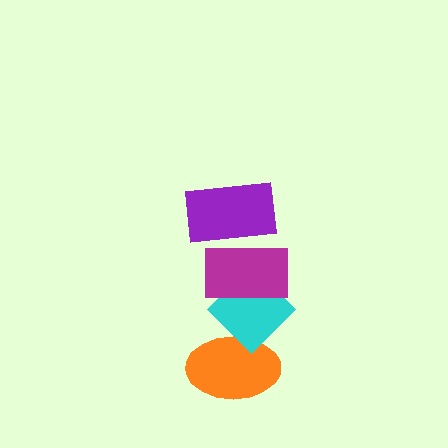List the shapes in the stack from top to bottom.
From top to bottom: the purple rectangle, the magenta rectangle, the cyan diamond, the orange ellipse.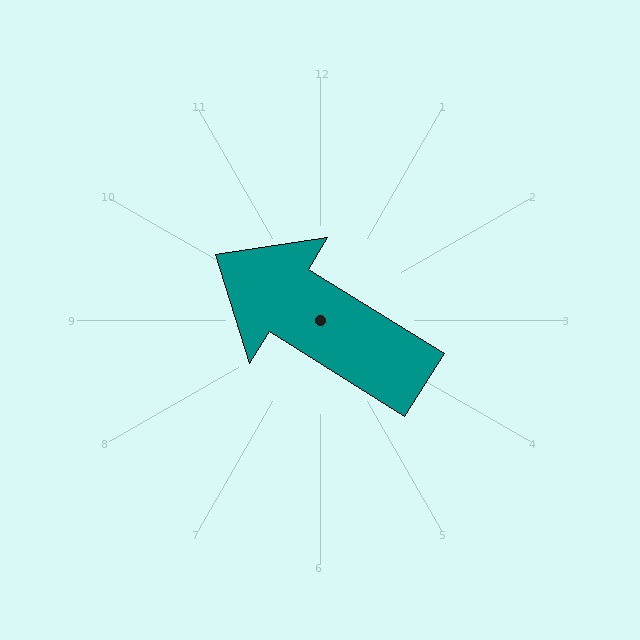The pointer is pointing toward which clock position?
Roughly 10 o'clock.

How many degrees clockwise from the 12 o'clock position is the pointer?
Approximately 302 degrees.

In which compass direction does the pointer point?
Northwest.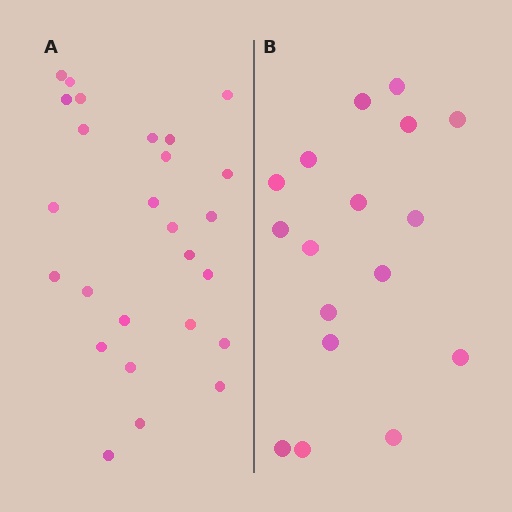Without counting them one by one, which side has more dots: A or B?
Region A (the left region) has more dots.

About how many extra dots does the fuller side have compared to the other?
Region A has roughly 8 or so more dots than region B.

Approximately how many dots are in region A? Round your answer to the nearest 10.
About 30 dots. (The exact count is 26, which rounds to 30.)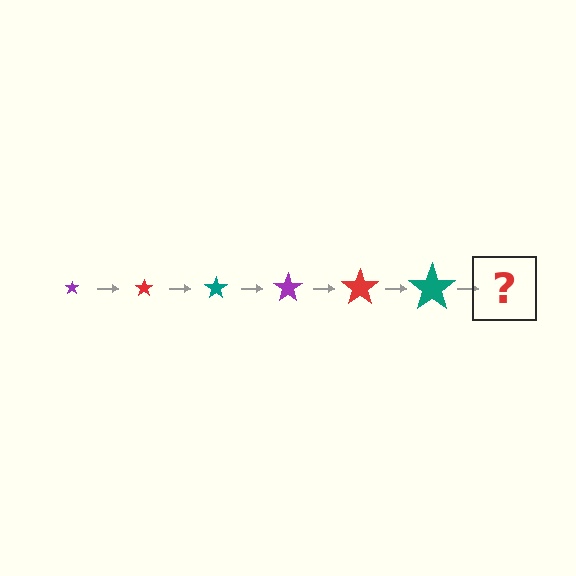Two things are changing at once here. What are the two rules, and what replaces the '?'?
The two rules are that the star grows larger each step and the color cycles through purple, red, and teal. The '?' should be a purple star, larger than the previous one.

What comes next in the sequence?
The next element should be a purple star, larger than the previous one.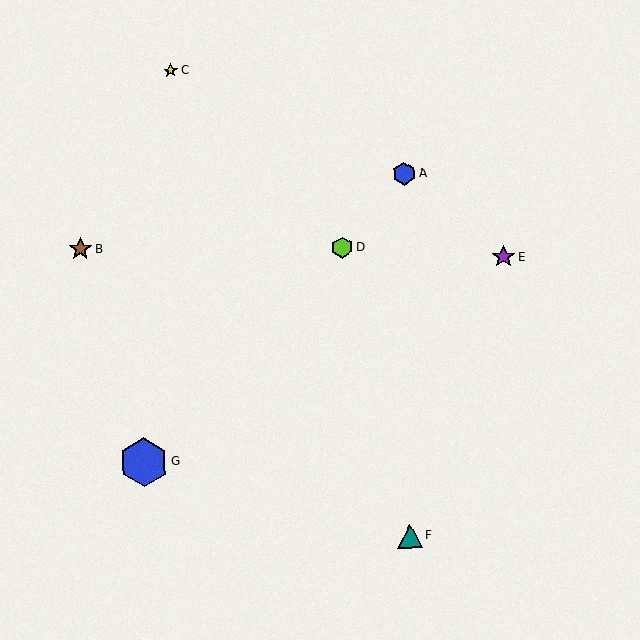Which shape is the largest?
The blue hexagon (labeled G) is the largest.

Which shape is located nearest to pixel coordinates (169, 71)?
The yellow star (labeled C) at (171, 71) is nearest to that location.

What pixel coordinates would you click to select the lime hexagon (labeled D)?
Click at (342, 247) to select the lime hexagon D.